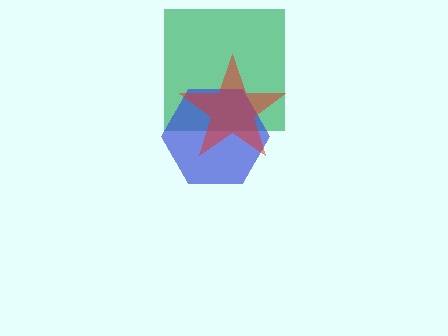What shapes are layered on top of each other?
The layered shapes are: a green square, a blue hexagon, a red star.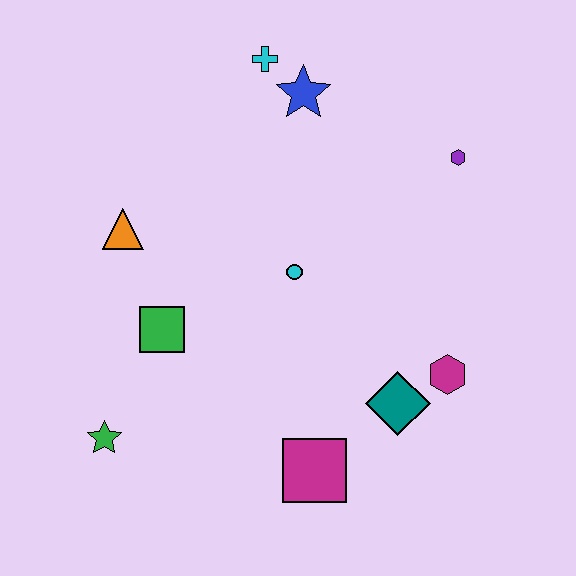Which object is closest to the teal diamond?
The magenta hexagon is closest to the teal diamond.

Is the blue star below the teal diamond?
No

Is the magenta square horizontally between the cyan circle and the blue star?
No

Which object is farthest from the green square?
The purple hexagon is farthest from the green square.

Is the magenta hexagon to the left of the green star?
No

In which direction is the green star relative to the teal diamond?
The green star is to the left of the teal diamond.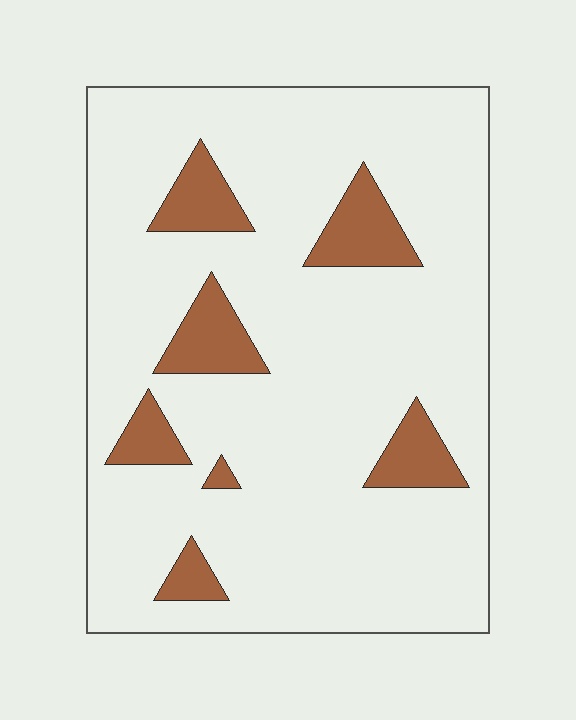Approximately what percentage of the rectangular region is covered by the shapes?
Approximately 15%.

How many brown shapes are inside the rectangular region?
7.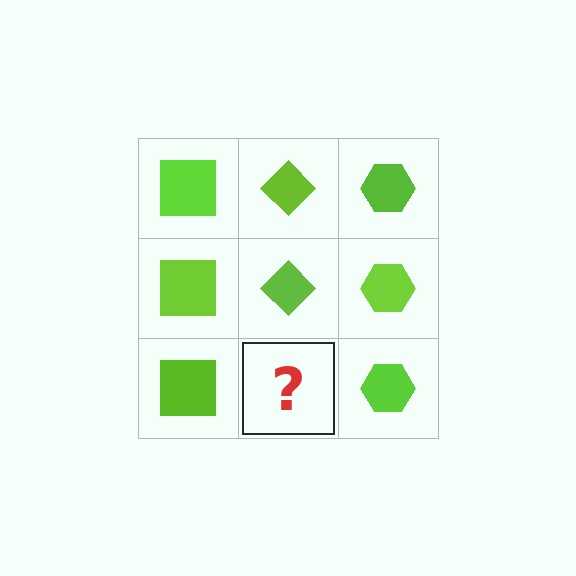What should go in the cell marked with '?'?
The missing cell should contain a lime diamond.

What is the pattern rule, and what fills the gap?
The rule is that each column has a consistent shape. The gap should be filled with a lime diamond.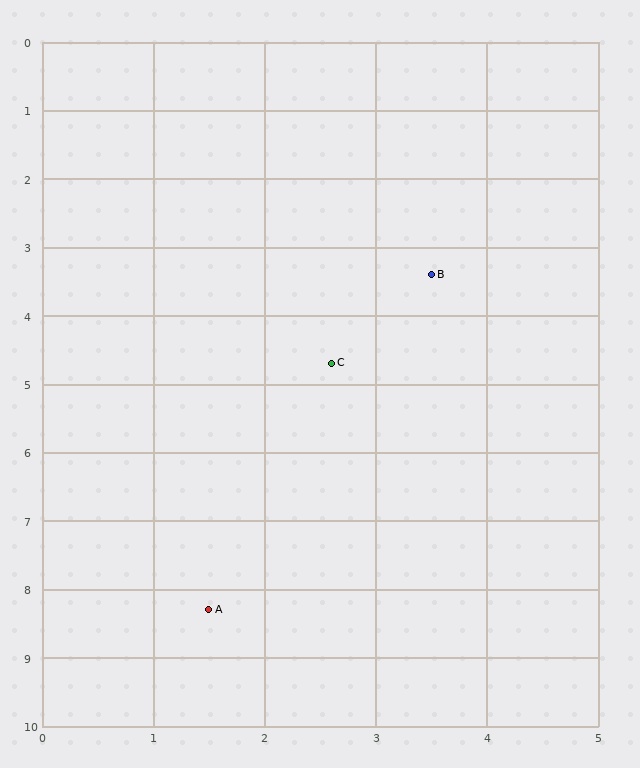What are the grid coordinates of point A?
Point A is at approximately (1.5, 8.3).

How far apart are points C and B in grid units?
Points C and B are about 1.6 grid units apart.